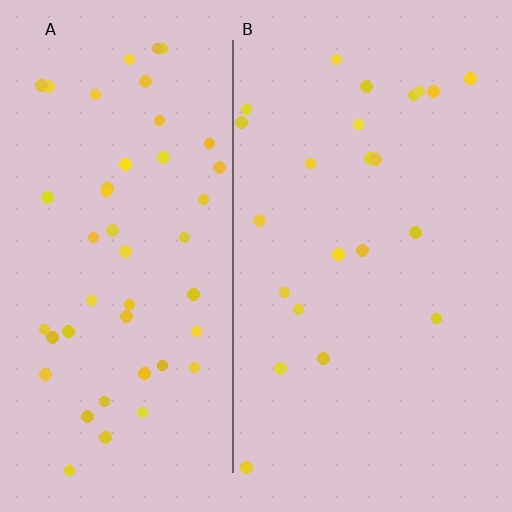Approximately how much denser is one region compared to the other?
Approximately 2.1× — region A over region B.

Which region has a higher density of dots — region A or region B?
A (the left).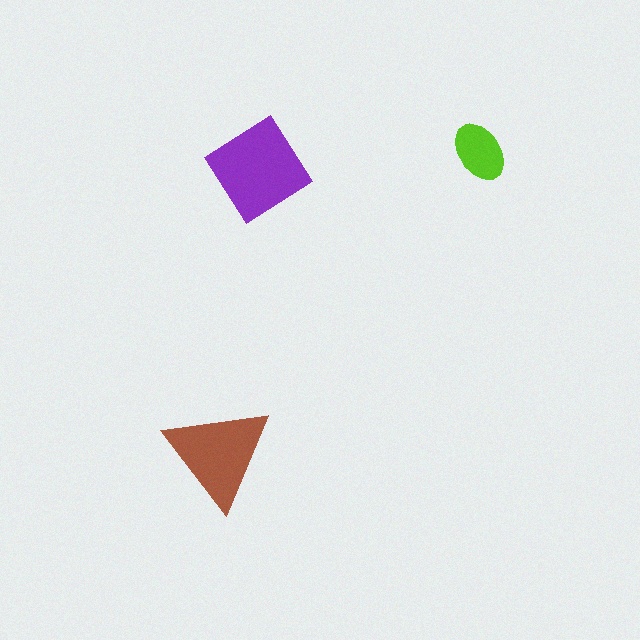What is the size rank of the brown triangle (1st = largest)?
2nd.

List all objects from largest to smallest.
The purple diamond, the brown triangle, the lime ellipse.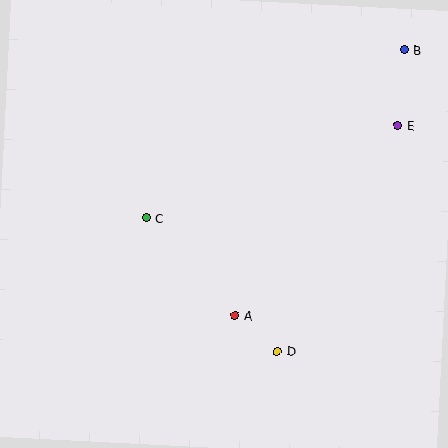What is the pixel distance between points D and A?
The distance between D and A is 56 pixels.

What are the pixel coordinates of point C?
Point C is at (147, 218).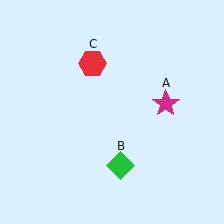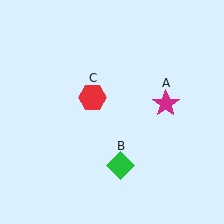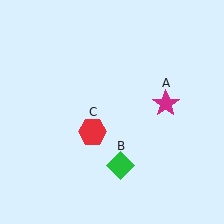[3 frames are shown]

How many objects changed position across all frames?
1 object changed position: red hexagon (object C).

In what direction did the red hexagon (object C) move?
The red hexagon (object C) moved down.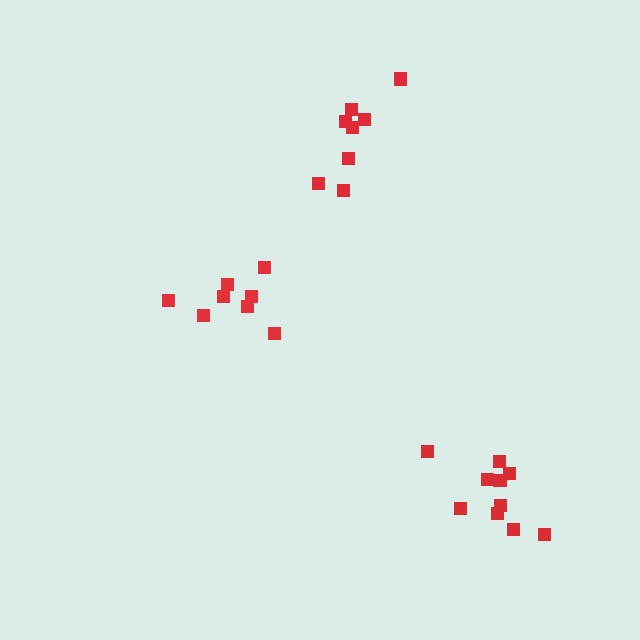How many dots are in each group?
Group 1: 8 dots, Group 2: 8 dots, Group 3: 10 dots (26 total).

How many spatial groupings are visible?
There are 3 spatial groupings.